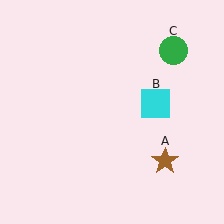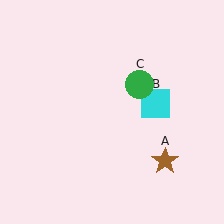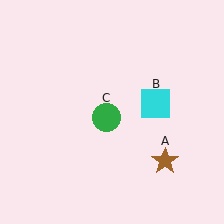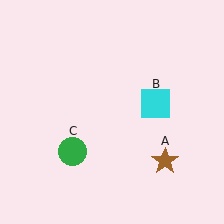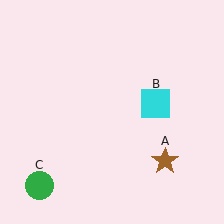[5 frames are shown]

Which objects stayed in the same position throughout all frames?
Brown star (object A) and cyan square (object B) remained stationary.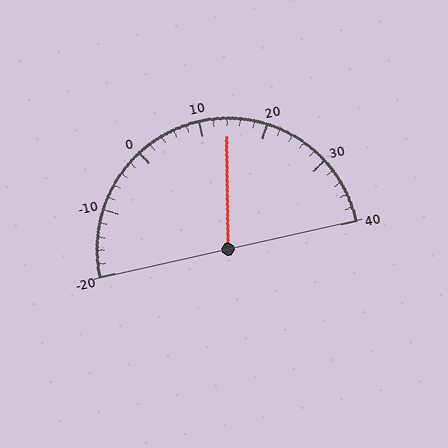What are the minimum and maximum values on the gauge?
The gauge ranges from -20 to 40.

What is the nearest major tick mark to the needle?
The nearest major tick mark is 10.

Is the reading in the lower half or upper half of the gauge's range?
The reading is in the upper half of the range (-20 to 40).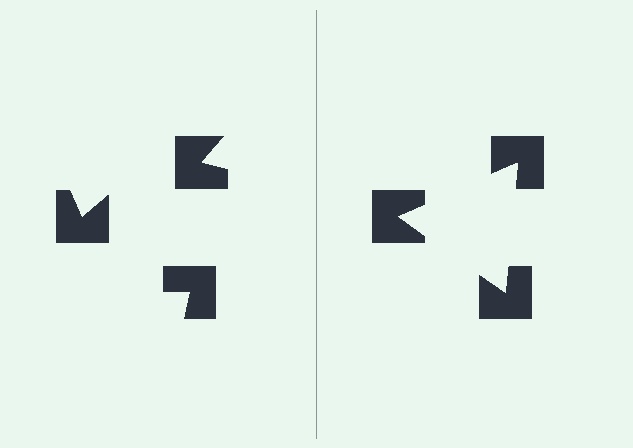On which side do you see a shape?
An illusory triangle appears on the right side. On the left side the wedge cuts are rotated, so no coherent shape forms.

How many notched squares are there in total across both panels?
6 — 3 on each side.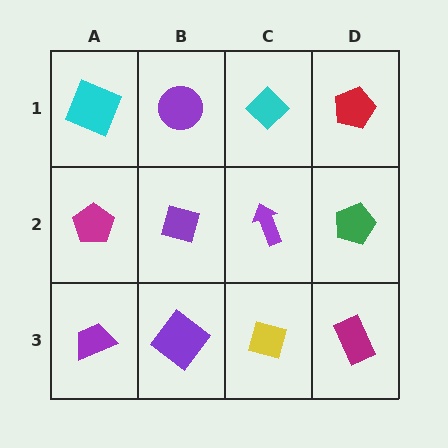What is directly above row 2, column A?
A cyan square.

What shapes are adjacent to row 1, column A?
A magenta pentagon (row 2, column A), a purple circle (row 1, column B).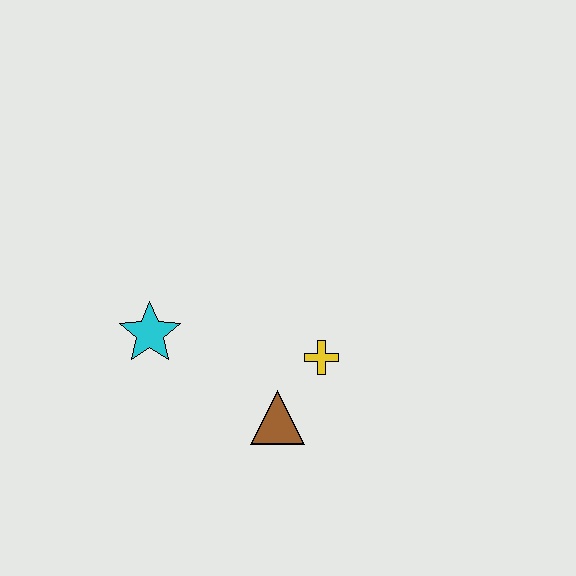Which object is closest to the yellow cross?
The brown triangle is closest to the yellow cross.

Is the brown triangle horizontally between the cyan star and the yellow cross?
Yes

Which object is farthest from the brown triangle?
The cyan star is farthest from the brown triangle.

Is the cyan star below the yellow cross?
No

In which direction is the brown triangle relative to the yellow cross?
The brown triangle is below the yellow cross.